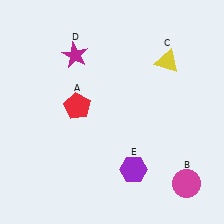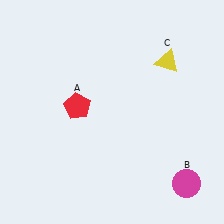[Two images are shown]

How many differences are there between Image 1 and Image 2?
There are 2 differences between the two images.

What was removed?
The magenta star (D), the purple hexagon (E) were removed in Image 2.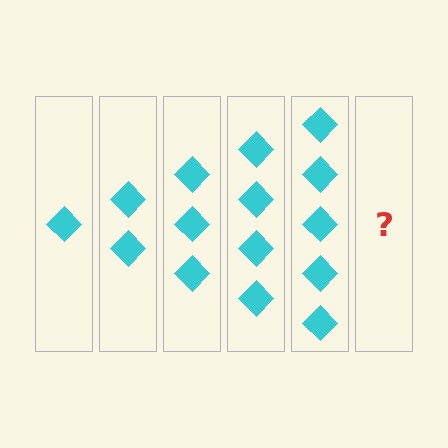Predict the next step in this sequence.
The next step is 6 diamonds.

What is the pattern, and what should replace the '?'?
The pattern is that each step adds one more diamond. The '?' should be 6 diamonds.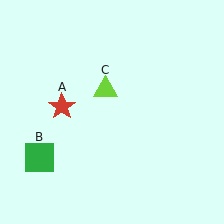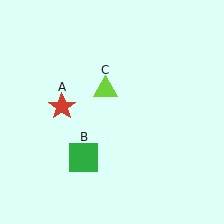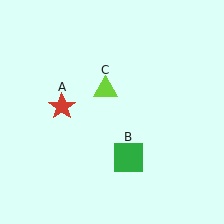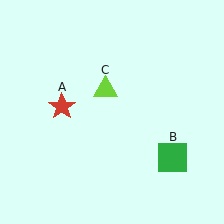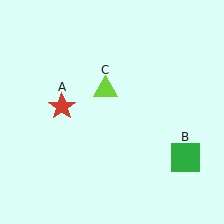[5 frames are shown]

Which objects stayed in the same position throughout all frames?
Red star (object A) and lime triangle (object C) remained stationary.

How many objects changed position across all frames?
1 object changed position: green square (object B).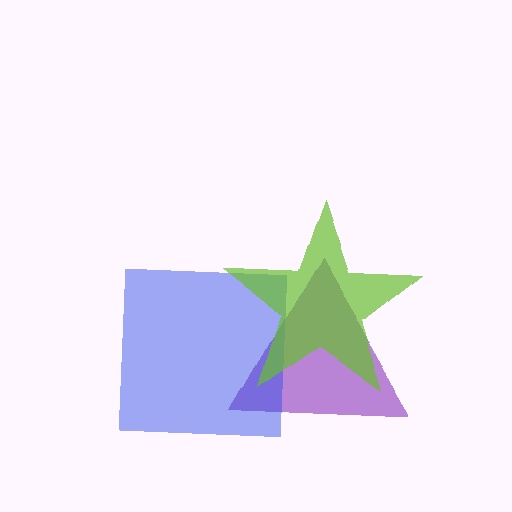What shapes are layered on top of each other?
The layered shapes are: a purple triangle, a blue square, a lime star.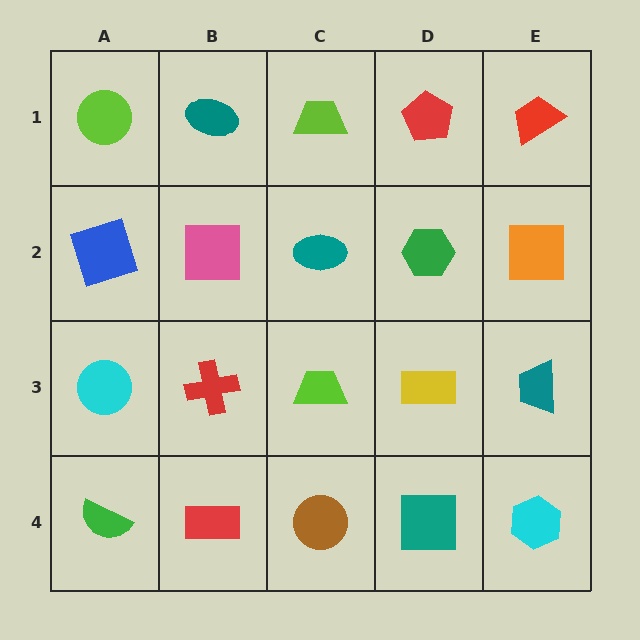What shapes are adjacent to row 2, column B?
A teal ellipse (row 1, column B), a red cross (row 3, column B), a blue square (row 2, column A), a teal ellipse (row 2, column C).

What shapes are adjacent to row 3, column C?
A teal ellipse (row 2, column C), a brown circle (row 4, column C), a red cross (row 3, column B), a yellow rectangle (row 3, column D).